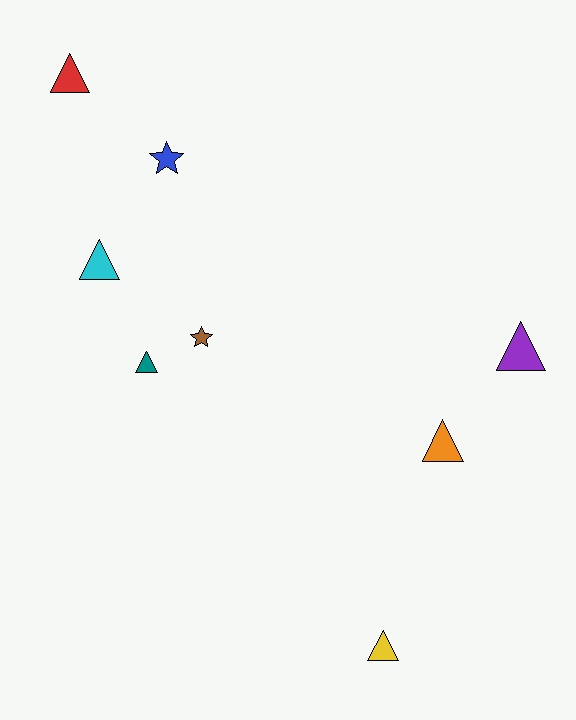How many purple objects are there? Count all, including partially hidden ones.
There is 1 purple object.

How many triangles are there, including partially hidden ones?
There are 6 triangles.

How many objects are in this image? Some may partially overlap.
There are 8 objects.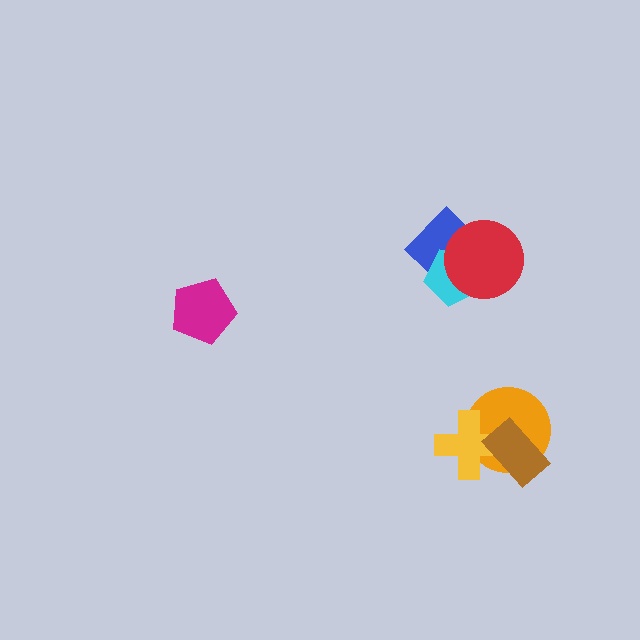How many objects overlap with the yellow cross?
2 objects overlap with the yellow cross.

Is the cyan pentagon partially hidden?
Yes, it is partially covered by another shape.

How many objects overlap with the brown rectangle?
2 objects overlap with the brown rectangle.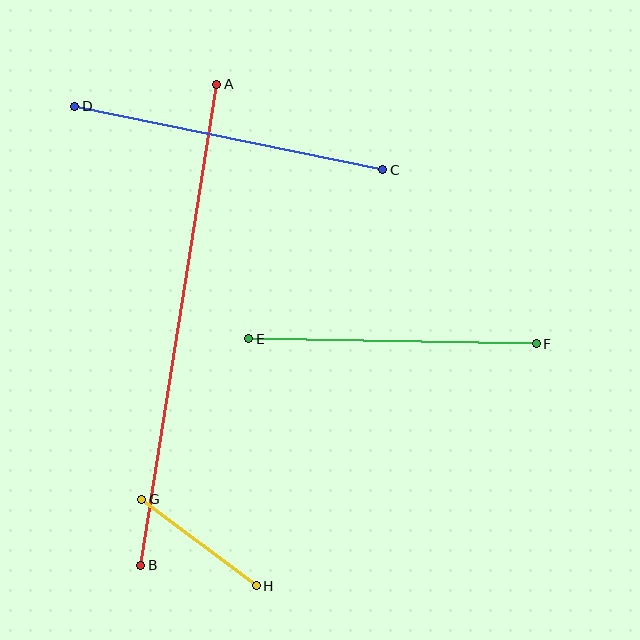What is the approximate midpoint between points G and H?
The midpoint is at approximately (199, 543) pixels.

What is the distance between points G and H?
The distance is approximately 144 pixels.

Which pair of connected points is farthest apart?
Points A and B are farthest apart.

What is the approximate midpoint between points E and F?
The midpoint is at approximately (392, 341) pixels.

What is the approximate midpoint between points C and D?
The midpoint is at approximately (229, 138) pixels.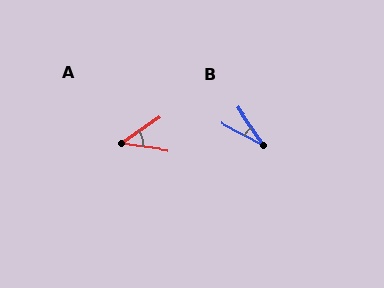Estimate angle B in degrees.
Approximately 28 degrees.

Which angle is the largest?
A, at approximately 42 degrees.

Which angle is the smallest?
B, at approximately 28 degrees.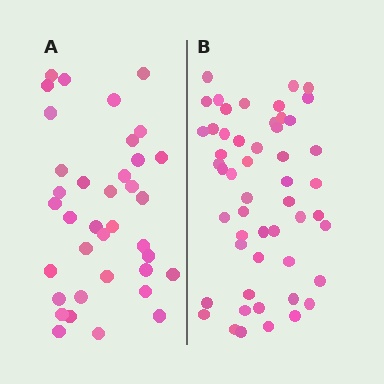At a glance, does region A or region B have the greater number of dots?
Region B (the right region) has more dots.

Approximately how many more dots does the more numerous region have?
Region B has approximately 15 more dots than region A.